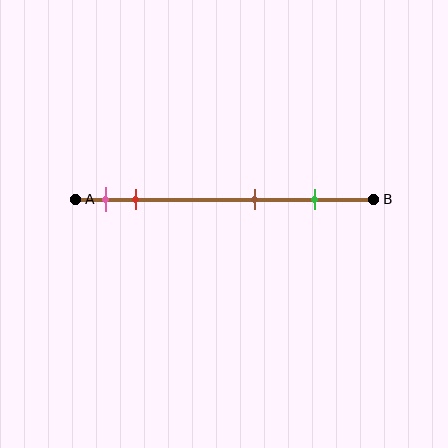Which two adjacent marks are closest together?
The pink and red marks are the closest adjacent pair.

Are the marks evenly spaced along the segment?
No, the marks are not evenly spaced.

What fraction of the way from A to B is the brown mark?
The brown mark is approximately 60% (0.6) of the way from A to B.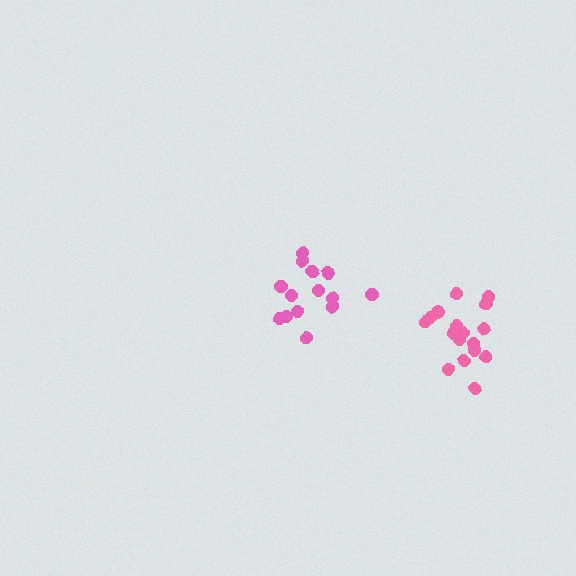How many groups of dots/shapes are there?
There are 2 groups.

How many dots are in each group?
Group 1: 14 dots, Group 2: 17 dots (31 total).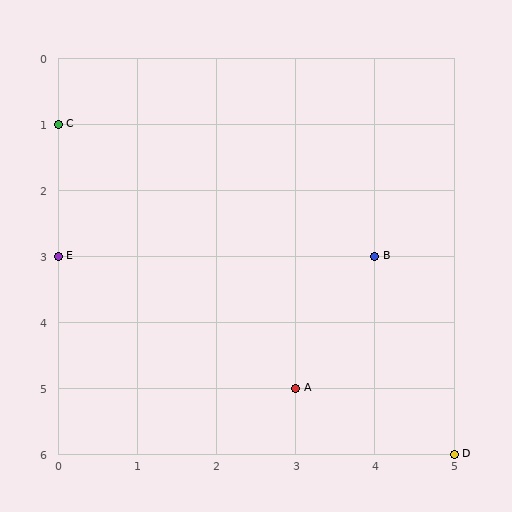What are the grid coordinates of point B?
Point B is at grid coordinates (4, 3).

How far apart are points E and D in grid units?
Points E and D are 5 columns and 3 rows apart (about 5.8 grid units diagonally).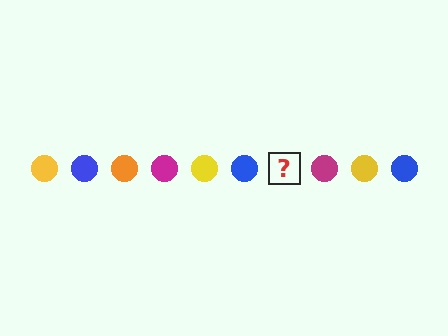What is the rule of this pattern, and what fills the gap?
The rule is that the pattern cycles through yellow, blue, orange, magenta circles. The gap should be filled with an orange circle.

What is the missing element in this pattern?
The missing element is an orange circle.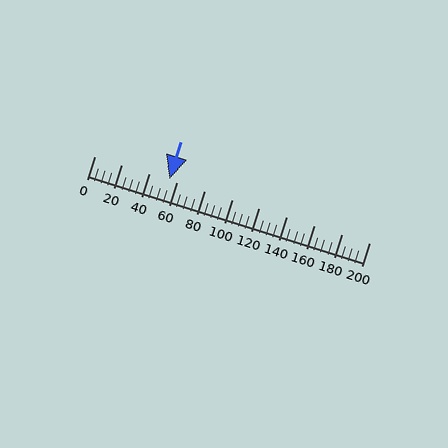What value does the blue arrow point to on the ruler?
The blue arrow points to approximately 54.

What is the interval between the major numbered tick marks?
The major tick marks are spaced 20 units apart.